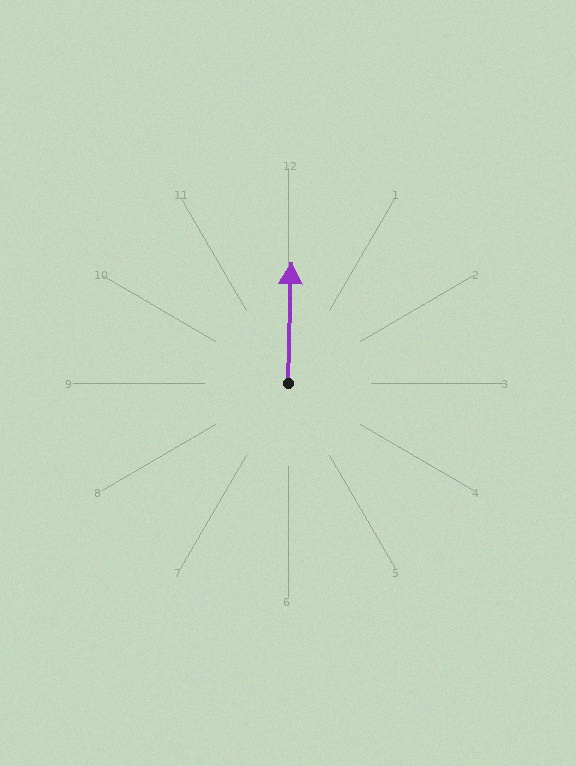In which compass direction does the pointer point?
North.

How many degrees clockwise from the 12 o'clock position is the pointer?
Approximately 2 degrees.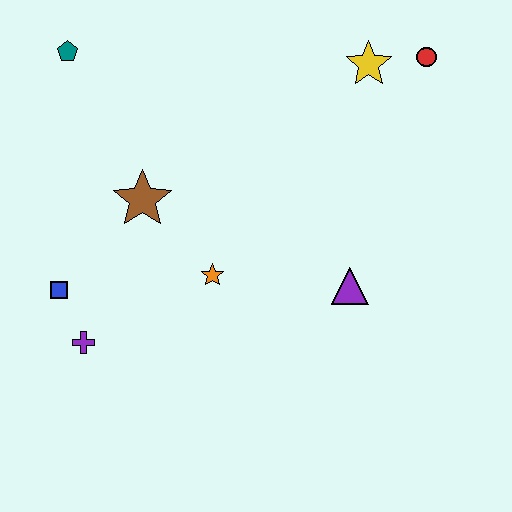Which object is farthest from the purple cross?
The red circle is farthest from the purple cross.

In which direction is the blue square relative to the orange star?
The blue square is to the left of the orange star.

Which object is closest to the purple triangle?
The orange star is closest to the purple triangle.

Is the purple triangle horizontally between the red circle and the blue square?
Yes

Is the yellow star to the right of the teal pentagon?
Yes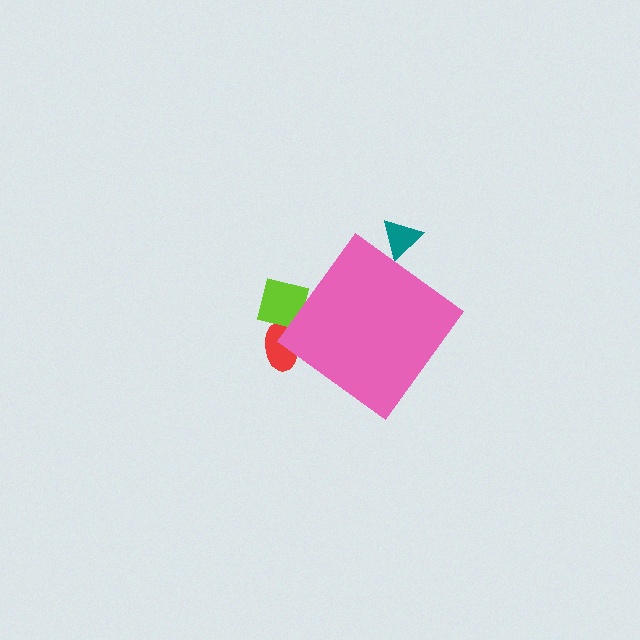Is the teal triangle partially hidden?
Yes, the teal triangle is partially hidden behind the pink diamond.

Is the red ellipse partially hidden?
Yes, the red ellipse is partially hidden behind the pink diamond.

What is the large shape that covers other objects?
A pink diamond.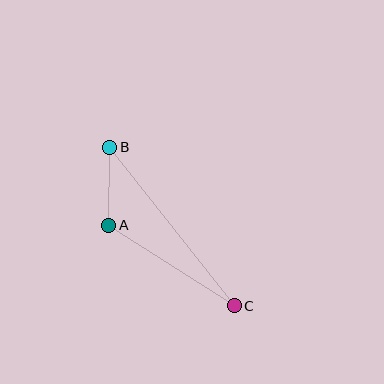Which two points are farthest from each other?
Points B and C are farthest from each other.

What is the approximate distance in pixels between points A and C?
The distance between A and C is approximately 149 pixels.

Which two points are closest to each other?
Points A and B are closest to each other.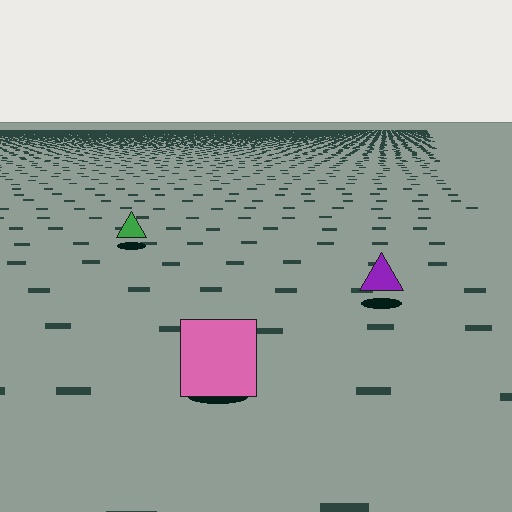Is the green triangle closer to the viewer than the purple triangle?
No. The purple triangle is closer — you can tell from the texture gradient: the ground texture is coarser near it.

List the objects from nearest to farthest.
From nearest to farthest: the pink square, the purple triangle, the green triangle.